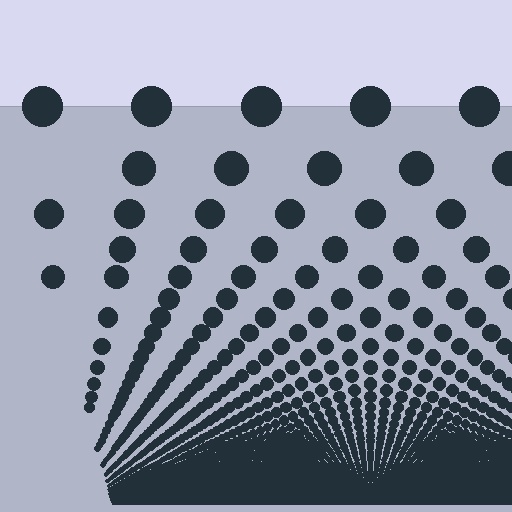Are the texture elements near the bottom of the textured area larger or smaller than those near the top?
Smaller. The gradient is inverted — elements near the bottom are smaller and denser.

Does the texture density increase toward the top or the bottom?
Density increases toward the bottom.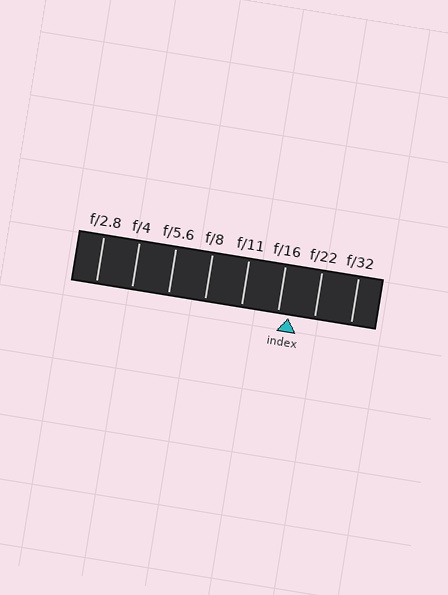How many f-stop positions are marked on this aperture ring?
There are 8 f-stop positions marked.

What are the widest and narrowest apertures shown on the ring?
The widest aperture shown is f/2.8 and the narrowest is f/32.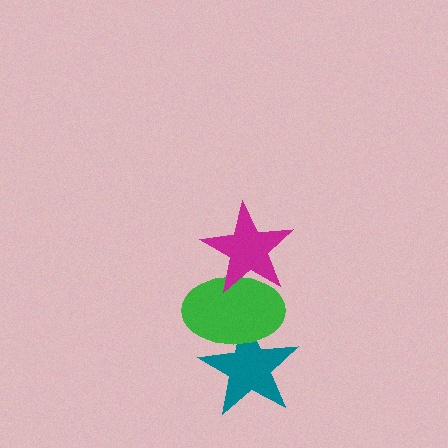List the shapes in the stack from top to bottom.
From top to bottom: the magenta star, the green ellipse, the teal star.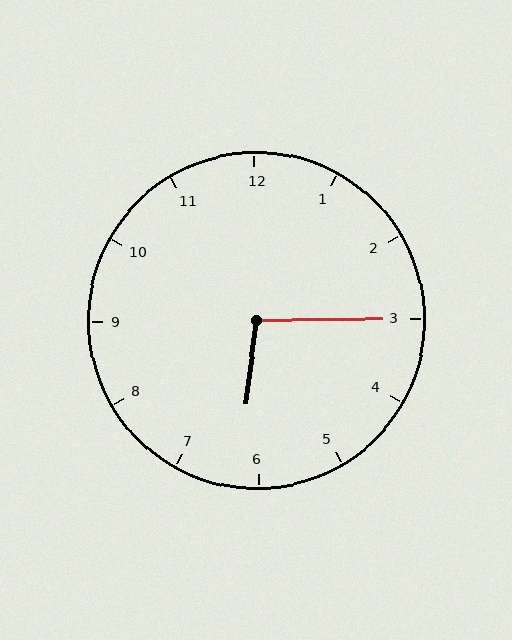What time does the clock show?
6:15.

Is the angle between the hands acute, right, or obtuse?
It is obtuse.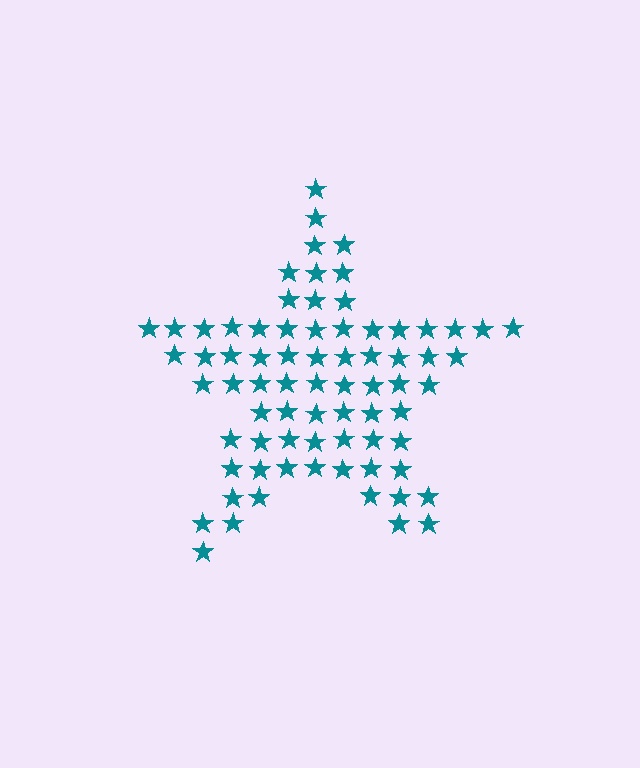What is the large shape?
The large shape is a star.